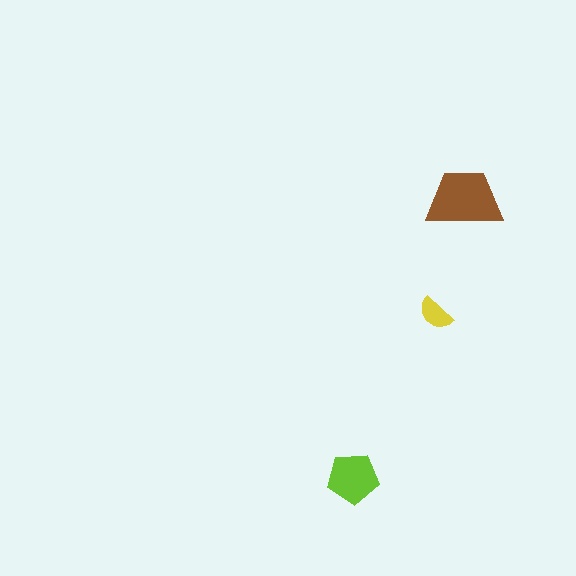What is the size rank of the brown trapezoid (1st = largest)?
1st.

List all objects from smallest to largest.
The yellow semicircle, the lime pentagon, the brown trapezoid.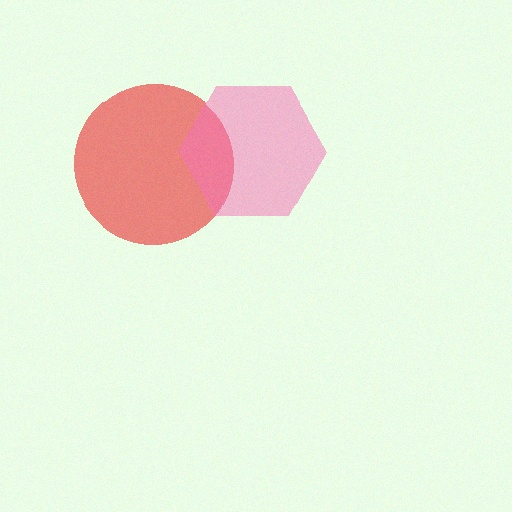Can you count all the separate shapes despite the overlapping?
Yes, there are 2 separate shapes.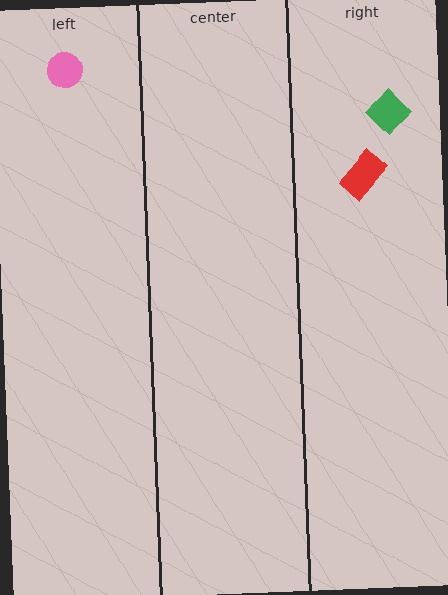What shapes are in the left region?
The pink circle.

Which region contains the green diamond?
The right region.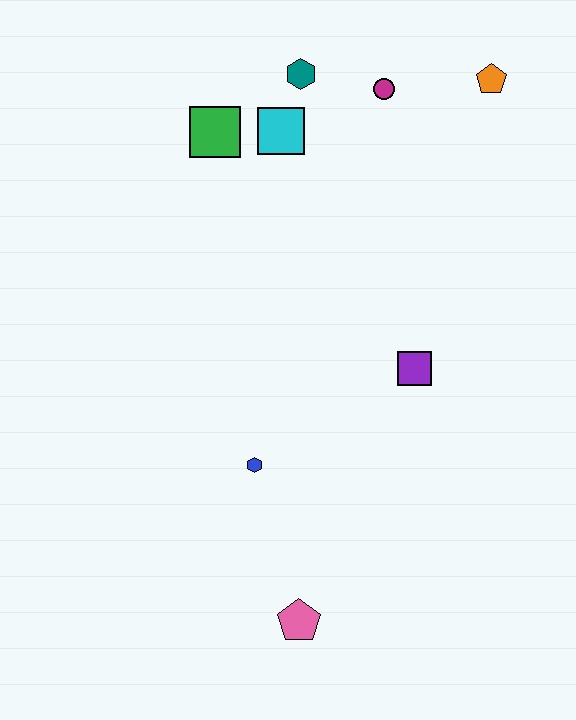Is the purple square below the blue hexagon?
No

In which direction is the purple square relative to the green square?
The purple square is below the green square.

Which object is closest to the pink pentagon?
The blue hexagon is closest to the pink pentagon.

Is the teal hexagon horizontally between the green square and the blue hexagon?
No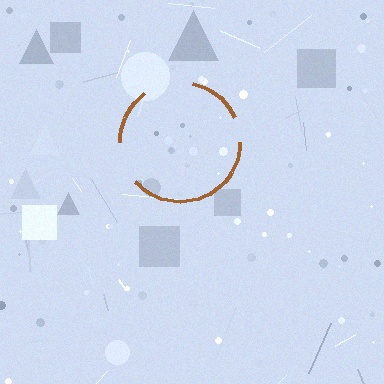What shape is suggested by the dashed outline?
The dashed outline suggests a circle.